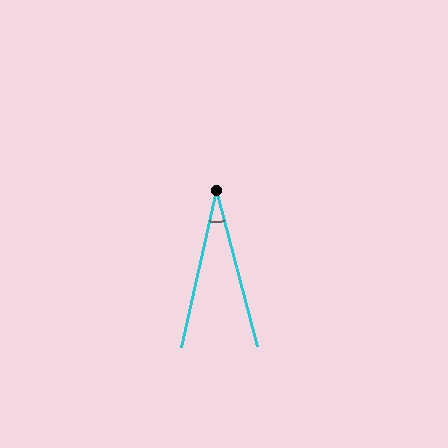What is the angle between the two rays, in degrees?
Approximately 27 degrees.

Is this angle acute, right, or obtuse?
It is acute.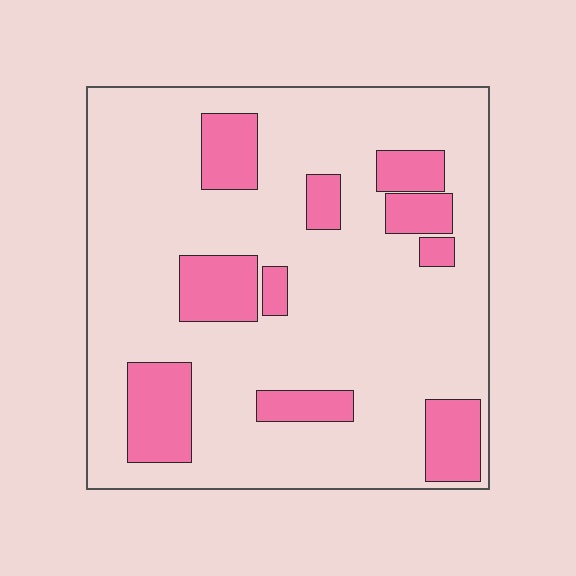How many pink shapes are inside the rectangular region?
10.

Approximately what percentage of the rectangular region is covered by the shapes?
Approximately 20%.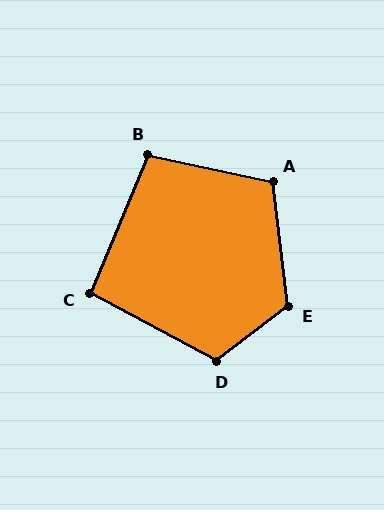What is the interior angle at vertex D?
Approximately 114 degrees (obtuse).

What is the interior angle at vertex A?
Approximately 109 degrees (obtuse).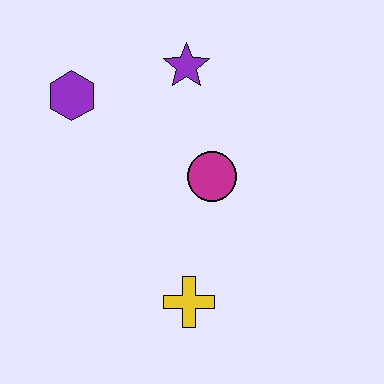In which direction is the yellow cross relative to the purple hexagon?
The yellow cross is below the purple hexagon.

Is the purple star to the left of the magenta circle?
Yes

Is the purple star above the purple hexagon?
Yes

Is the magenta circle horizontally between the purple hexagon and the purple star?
No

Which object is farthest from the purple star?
The yellow cross is farthest from the purple star.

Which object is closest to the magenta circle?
The purple star is closest to the magenta circle.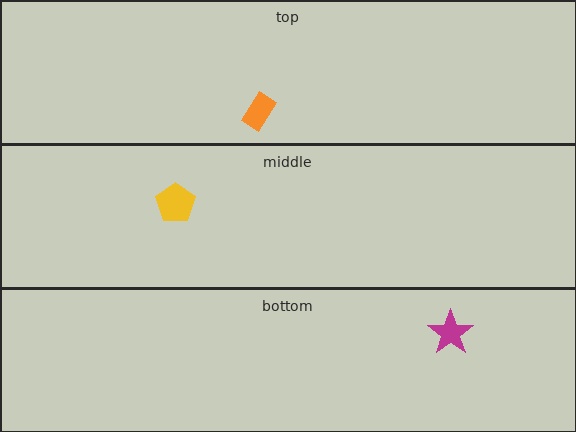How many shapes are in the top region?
1.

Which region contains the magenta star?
The bottom region.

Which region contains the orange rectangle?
The top region.